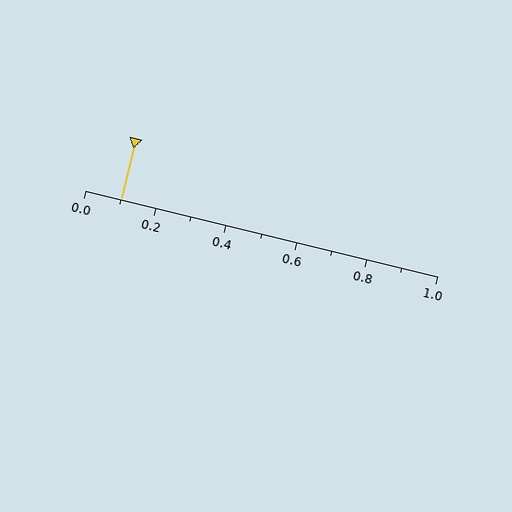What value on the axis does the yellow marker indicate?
The marker indicates approximately 0.1.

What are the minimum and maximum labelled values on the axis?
The axis runs from 0.0 to 1.0.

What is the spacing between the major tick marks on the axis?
The major ticks are spaced 0.2 apart.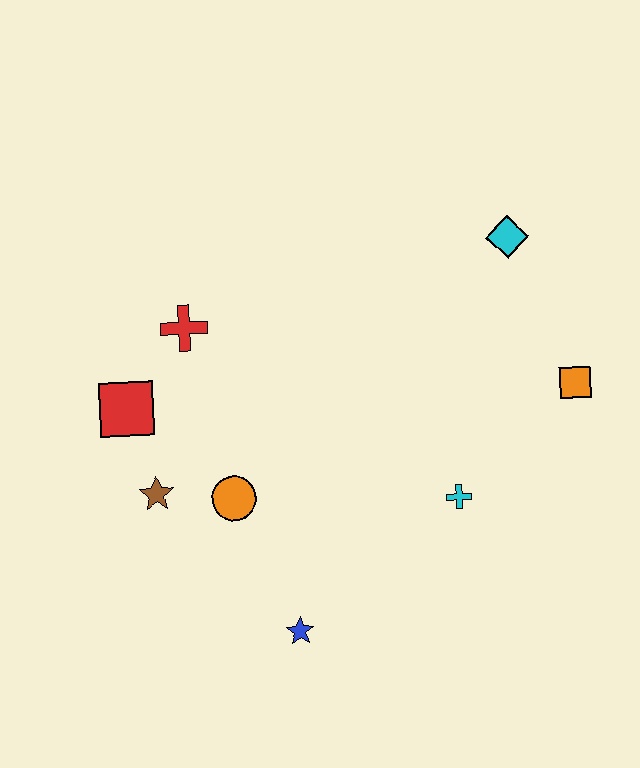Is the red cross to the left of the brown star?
No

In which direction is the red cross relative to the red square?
The red cross is above the red square.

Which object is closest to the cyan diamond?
The orange square is closest to the cyan diamond.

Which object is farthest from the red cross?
The orange square is farthest from the red cross.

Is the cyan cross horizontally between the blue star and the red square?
No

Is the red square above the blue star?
Yes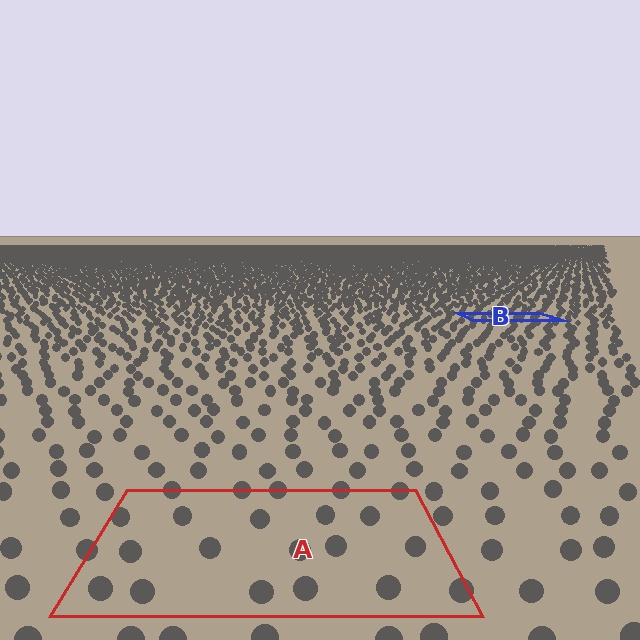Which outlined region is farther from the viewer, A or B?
Region B is farther from the viewer — the texture elements inside it appear smaller and more densely packed.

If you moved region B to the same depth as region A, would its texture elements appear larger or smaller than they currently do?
They would appear larger. At a closer depth, the same texture elements are projected at a bigger on-screen size.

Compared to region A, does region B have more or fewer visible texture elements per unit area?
Region B has more texture elements per unit area — they are packed more densely because it is farther away.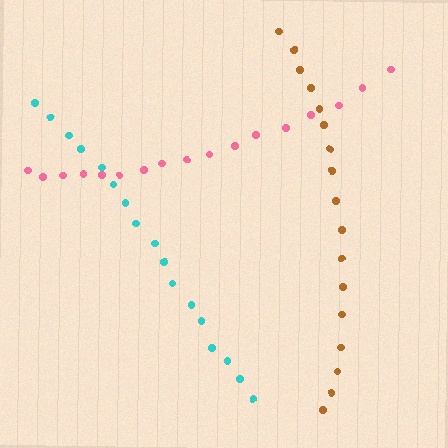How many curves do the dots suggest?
There are 3 distinct paths.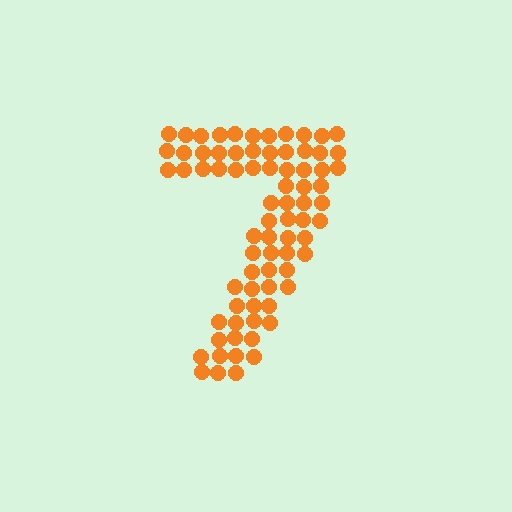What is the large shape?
The large shape is the digit 7.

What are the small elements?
The small elements are circles.